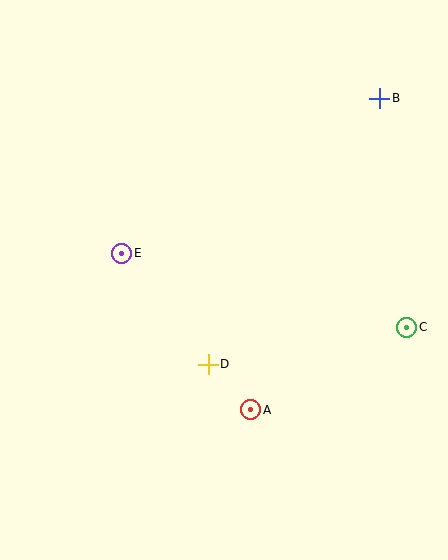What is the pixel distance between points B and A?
The distance between B and A is 337 pixels.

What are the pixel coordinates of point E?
Point E is at (122, 253).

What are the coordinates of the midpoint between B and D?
The midpoint between B and D is at (294, 231).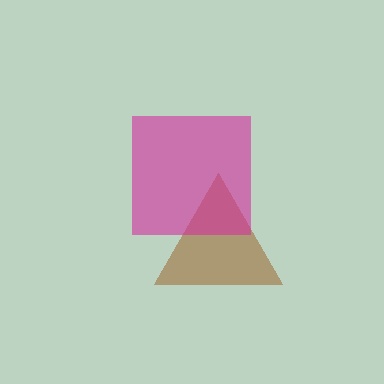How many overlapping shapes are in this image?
There are 2 overlapping shapes in the image.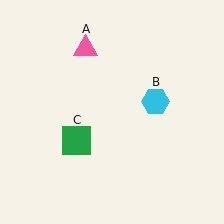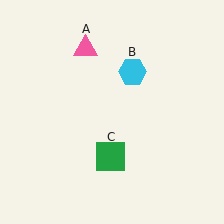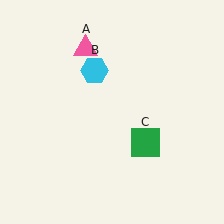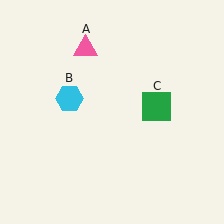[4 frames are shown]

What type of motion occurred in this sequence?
The cyan hexagon (object B), green square (object C) rotated counterclockwise around the center of the scene.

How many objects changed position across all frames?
2 objects changed position: cyan hexagon (object B), green square (object C).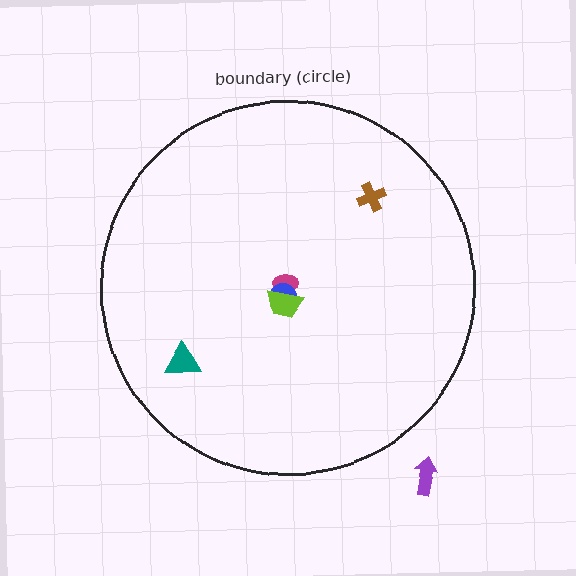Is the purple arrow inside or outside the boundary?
Outside.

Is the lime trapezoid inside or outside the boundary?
Inside.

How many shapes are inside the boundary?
5 inside, 1 outside.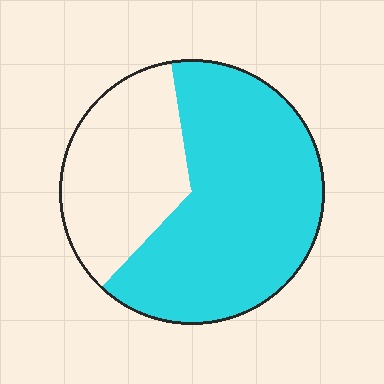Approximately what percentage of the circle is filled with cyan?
Approximately 65%.